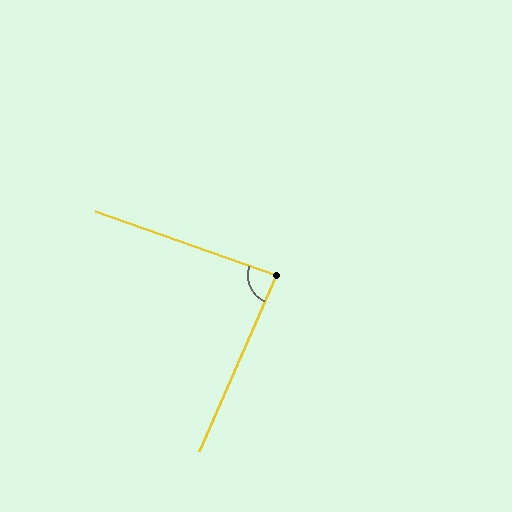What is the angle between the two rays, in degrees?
Approximately 86 degrees.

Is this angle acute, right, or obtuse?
It is approximately a right angle.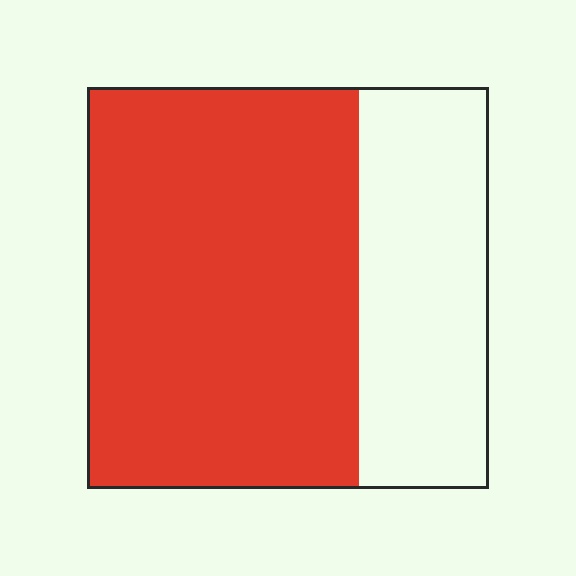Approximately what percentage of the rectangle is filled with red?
Approximately 70%.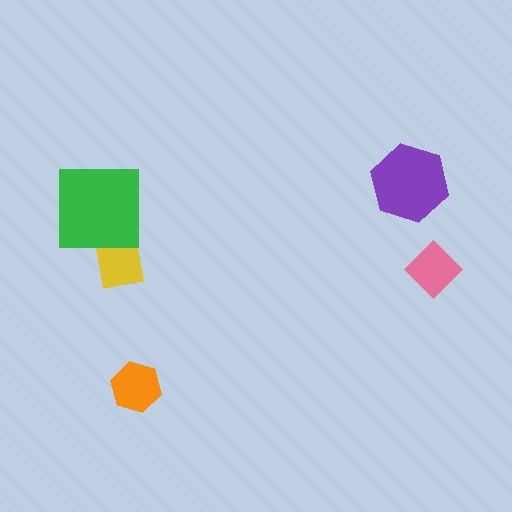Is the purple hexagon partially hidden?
No, no other shape covers it.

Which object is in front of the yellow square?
The green square is in front of the yellow square.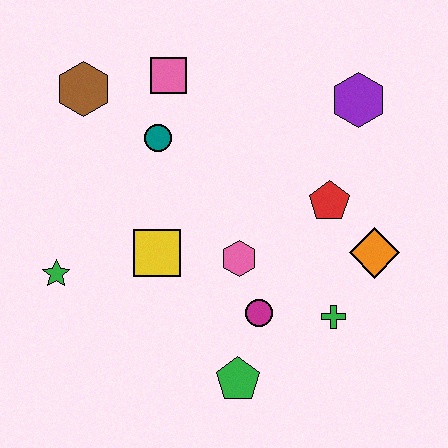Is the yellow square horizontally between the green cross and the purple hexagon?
No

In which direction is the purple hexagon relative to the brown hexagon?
The purple hexagon is to the right of the brown hexagon.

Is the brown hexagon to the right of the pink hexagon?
No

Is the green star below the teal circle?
Yes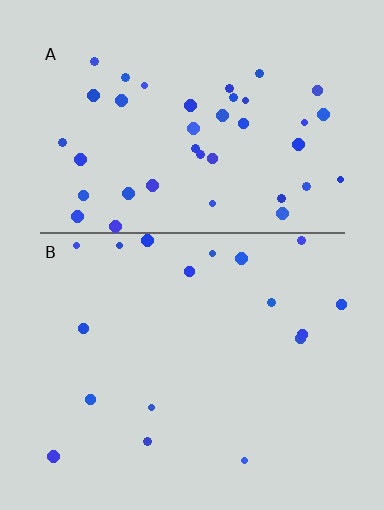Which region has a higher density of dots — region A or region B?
A (the top).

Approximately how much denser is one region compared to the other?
Approximately 2.3× — region A over region B.